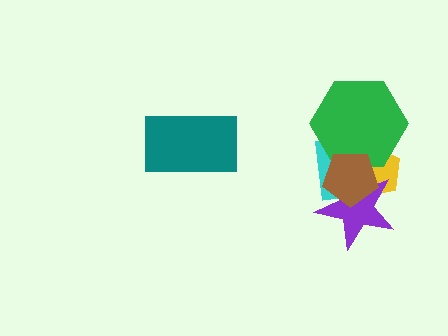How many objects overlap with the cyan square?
4 objects overlap with the cyan square.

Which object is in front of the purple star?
The brown pentagon is in front of the purple star.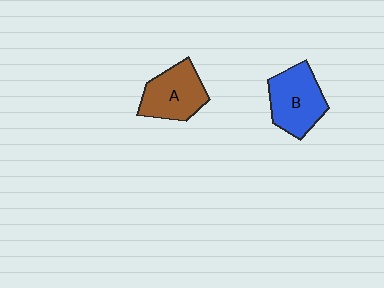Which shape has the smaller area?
Shape A (brown).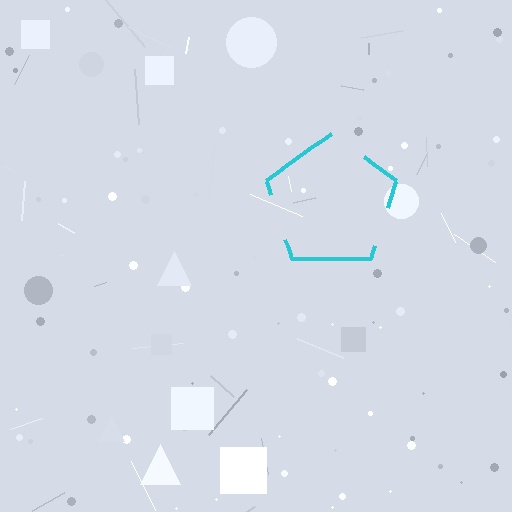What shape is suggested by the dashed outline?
The dashed outline suggests a pentagon.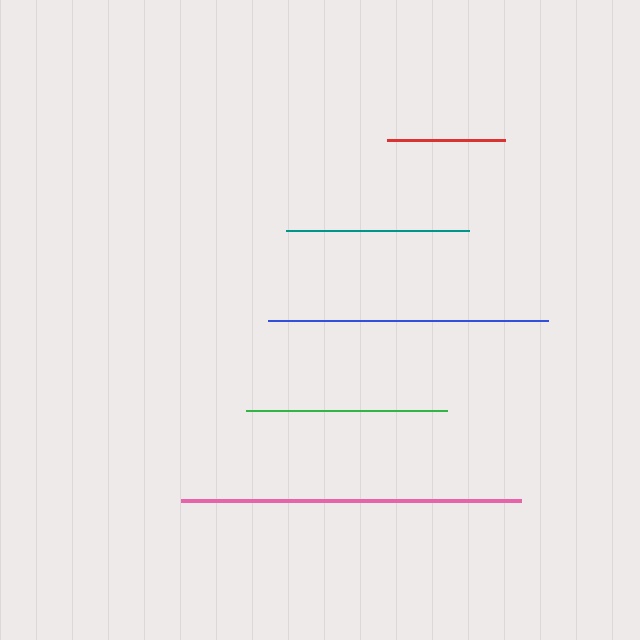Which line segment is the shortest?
The red line is the shortest at approximately 118 pixels.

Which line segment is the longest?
The pink line is the longest at approximately 340 pixels.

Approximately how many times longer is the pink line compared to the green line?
The pink line is approximately 1.7 times the length of the green line.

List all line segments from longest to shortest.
From longest to shortest: pink, blue, green, teal, red.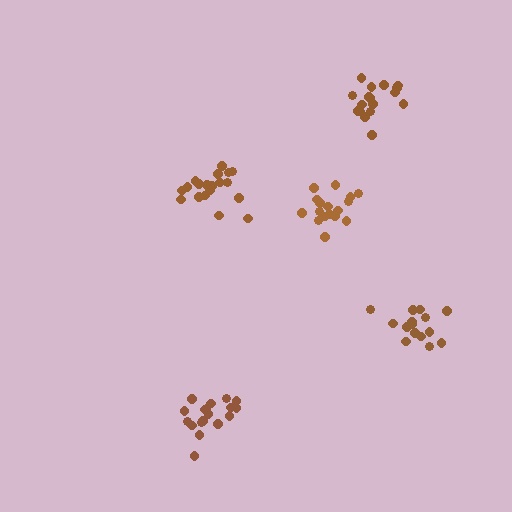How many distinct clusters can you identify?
There are 5 distinct clusters.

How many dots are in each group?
Group 1: 15 dots, Group 2: 17 dots, Group 3: 19 dots, Group 4: 17 dots, Group 5: 19 dots (87 total).